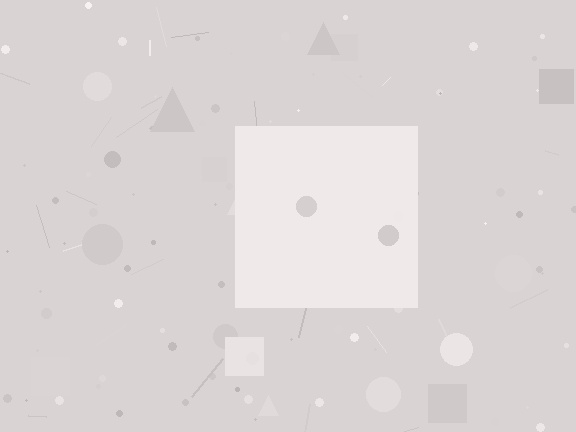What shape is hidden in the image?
A square is hidden in the image.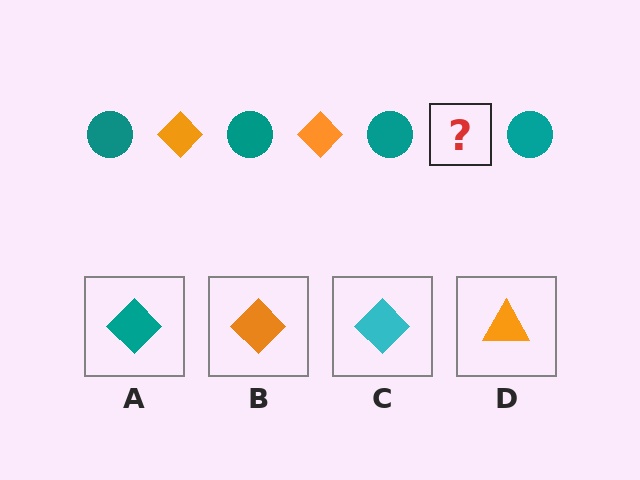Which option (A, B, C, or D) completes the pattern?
B.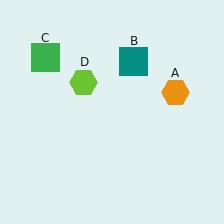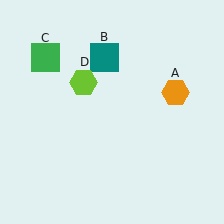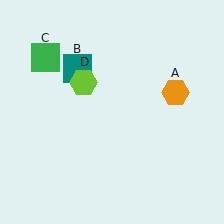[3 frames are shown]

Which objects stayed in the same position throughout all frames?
Orange hexagon (object A) and green square (object C) and lime hexagon (object D) remained stationary.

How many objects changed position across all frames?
1 object changed position: teal square (object B).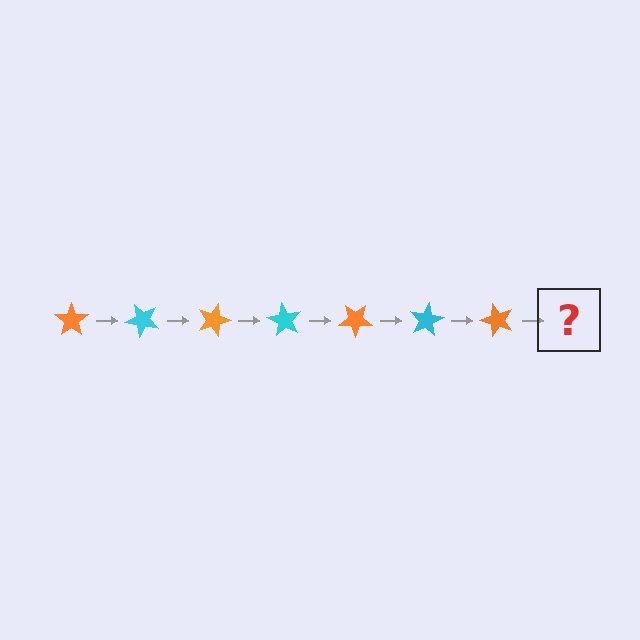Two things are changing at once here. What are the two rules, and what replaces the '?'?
The two rules are that it rotates 45 degrees each step and the color cycles through orange and cyan. The '?' should be a cyan star, rotated 315 degrees from the start.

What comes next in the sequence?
The next element should be a cyan star, rotated 315 degrees from the start.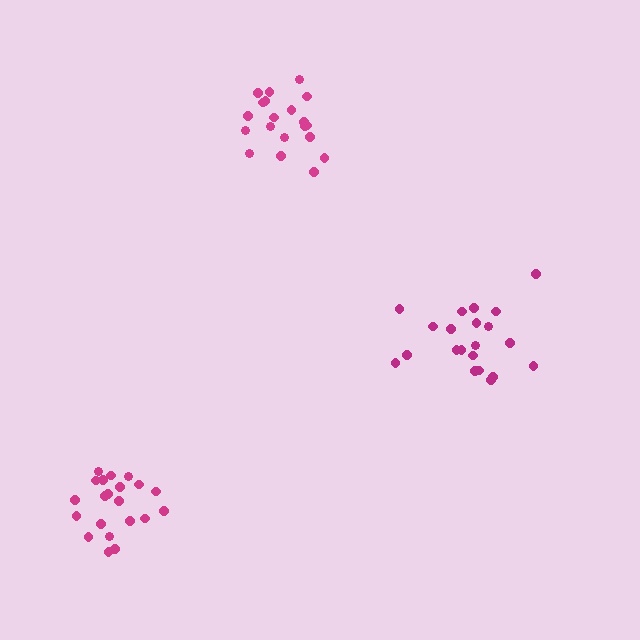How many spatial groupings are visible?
There are 3 spatial groupings.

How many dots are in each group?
Group 1: 21 dots, Group 2: 21 dots, Group 3: 20 dots (62 total).